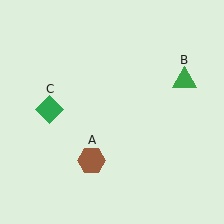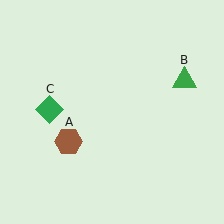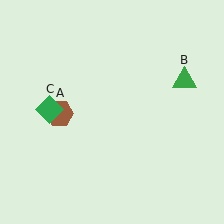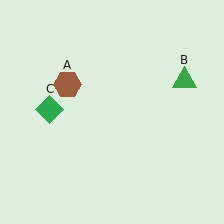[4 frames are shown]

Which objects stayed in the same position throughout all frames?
Green triangle (object B) and green diamond (object C) remained stationary.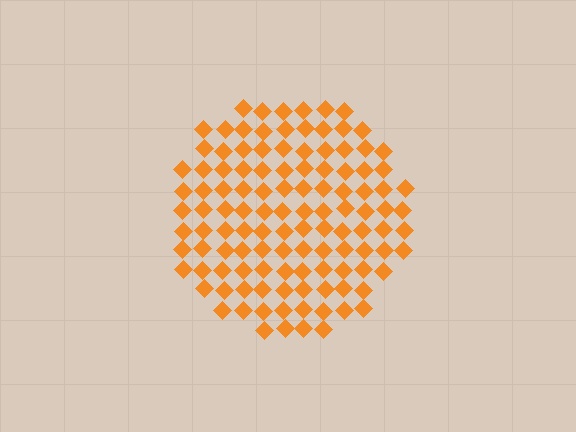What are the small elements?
The small elements are diamonds.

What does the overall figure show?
The overall figure shows a circle.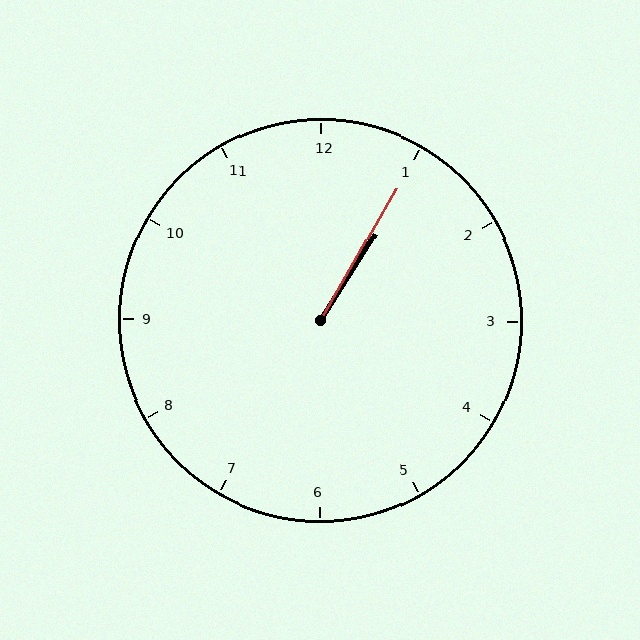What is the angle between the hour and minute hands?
Approximately 2 degrees.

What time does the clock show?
1:05.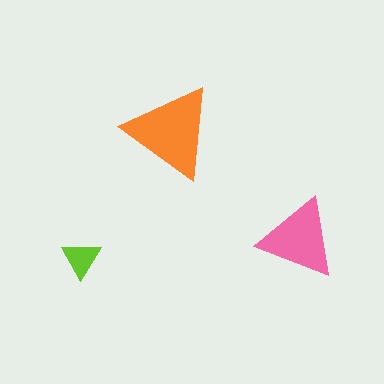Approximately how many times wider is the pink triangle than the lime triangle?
About 2 times wider.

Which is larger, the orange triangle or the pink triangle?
The orange one.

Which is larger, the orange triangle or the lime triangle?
The orange one.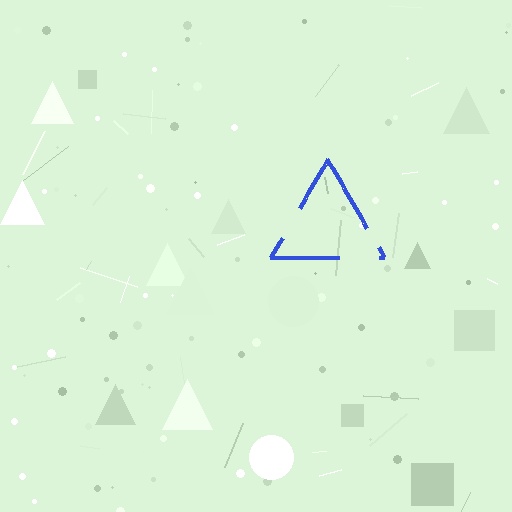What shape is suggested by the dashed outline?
The dashed outline suggests a triangle.